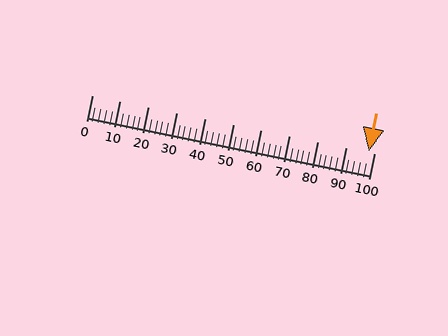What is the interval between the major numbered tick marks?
The major tick marks are spaced 10 units apart.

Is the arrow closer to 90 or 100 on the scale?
The arrow is closer to 100.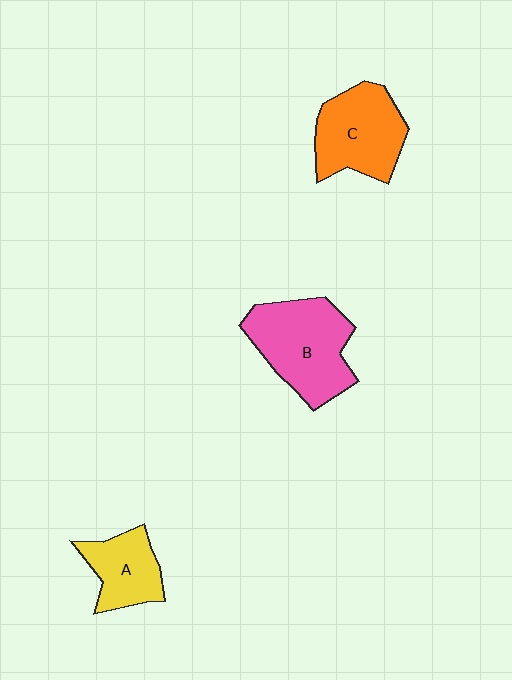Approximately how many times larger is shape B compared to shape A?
Approximately 1.7 times.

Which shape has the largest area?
Shape B (pink).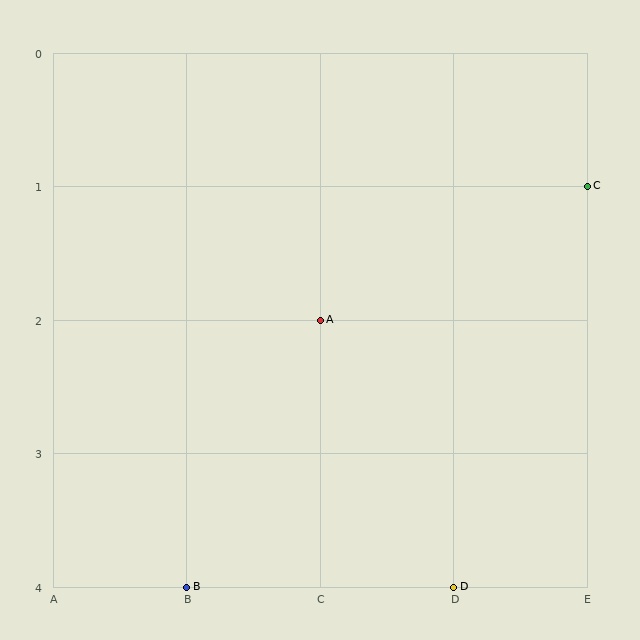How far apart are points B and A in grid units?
Points B and A are 1 column and 2 rows apart (about 2.2 grid units diagonally).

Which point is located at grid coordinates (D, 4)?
Point D is at (D, 4).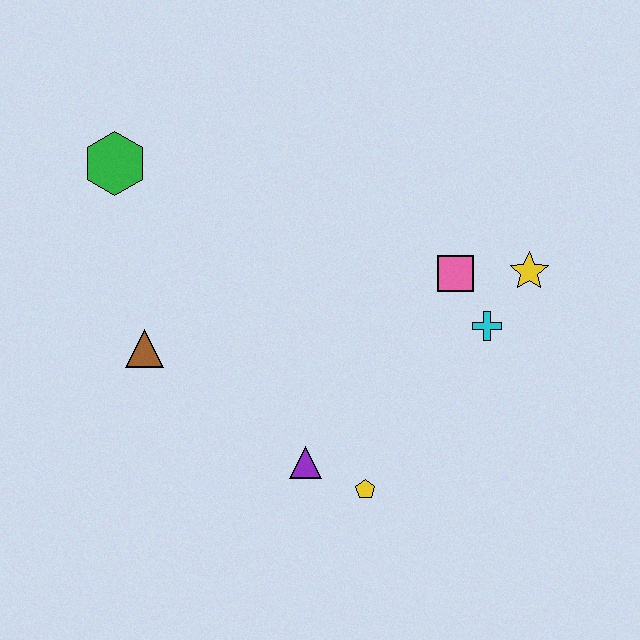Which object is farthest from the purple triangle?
The green hexagon is farthest from the purple triangle.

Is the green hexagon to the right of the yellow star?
No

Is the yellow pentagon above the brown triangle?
No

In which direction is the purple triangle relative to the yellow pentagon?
The purple triangle is to the left of the yellow pentagon.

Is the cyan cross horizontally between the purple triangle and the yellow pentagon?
No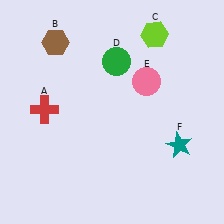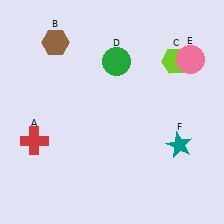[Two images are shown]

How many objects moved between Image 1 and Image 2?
3 objects moved between the two images.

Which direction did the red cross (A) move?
The red cross (A) moved down.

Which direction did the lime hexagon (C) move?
The lime hexagon (C) moved down.